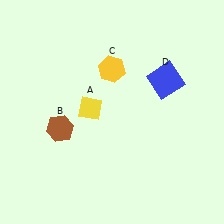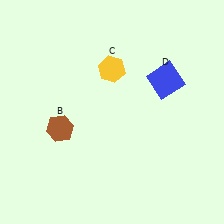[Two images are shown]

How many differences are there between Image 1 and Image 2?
There is 1 difference between the two images.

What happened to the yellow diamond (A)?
The yellow diamond (A) was removed in Image 2. It was in the top-left area of Image 1.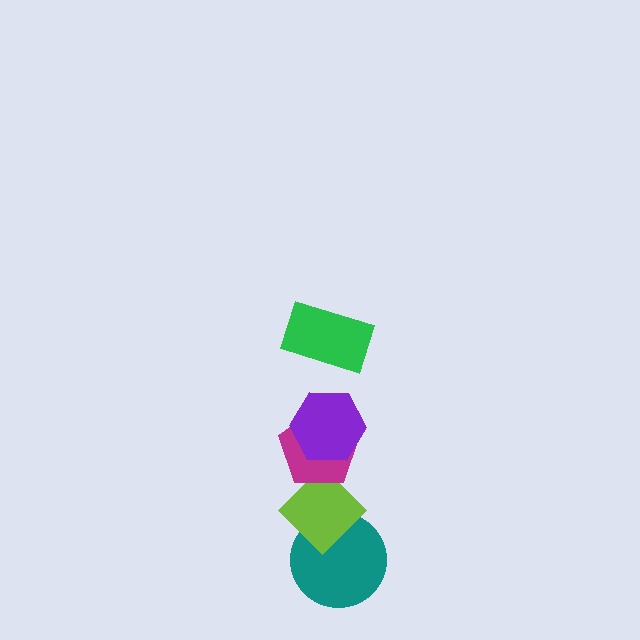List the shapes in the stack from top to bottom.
From top to bottom: the green rectangle, the purple hexagon, the magenta pentagon, the lime diamond, the teal circle.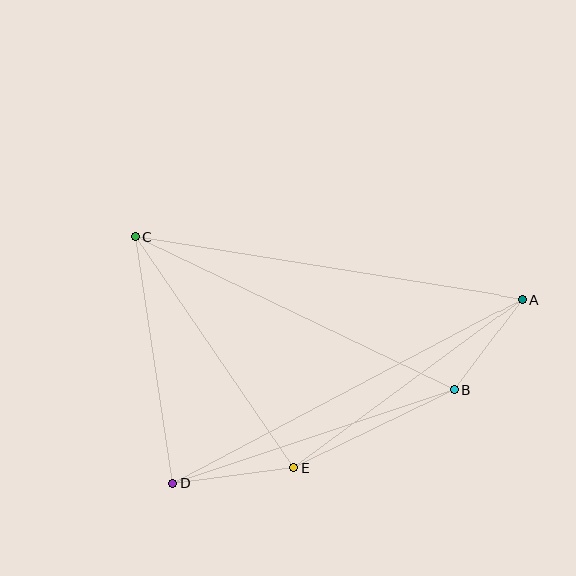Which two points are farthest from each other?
Points A and D are farthest from each other.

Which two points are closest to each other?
Points A and B are closest to each other.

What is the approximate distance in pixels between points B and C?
The distance between B and C is approximately 354 pixels.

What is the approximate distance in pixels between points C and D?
The distance between C and D is approximately 250 pixels.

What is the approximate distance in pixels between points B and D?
The distance between B and D is approximately 296 pixels.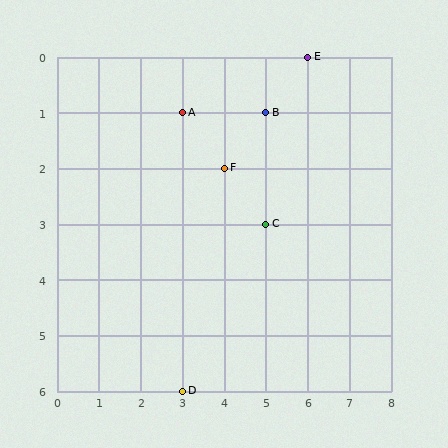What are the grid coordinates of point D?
Point D is at grid coordinates (3, 6).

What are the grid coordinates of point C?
Point C is at grid coordinates (5, 3).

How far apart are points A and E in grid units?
Points A and E are 3 columns and 1 row apart (about 3.2 grid units diagonally).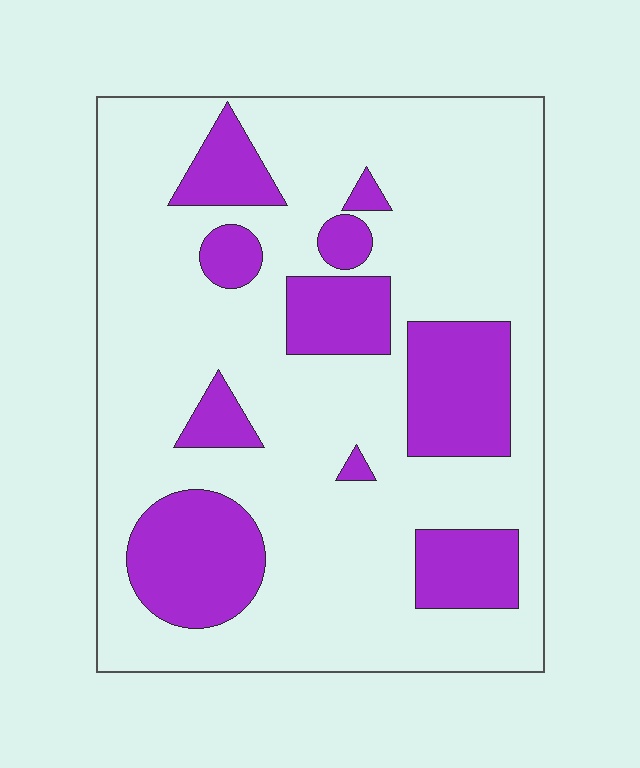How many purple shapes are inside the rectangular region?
10.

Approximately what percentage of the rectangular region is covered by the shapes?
Approximately 25%.